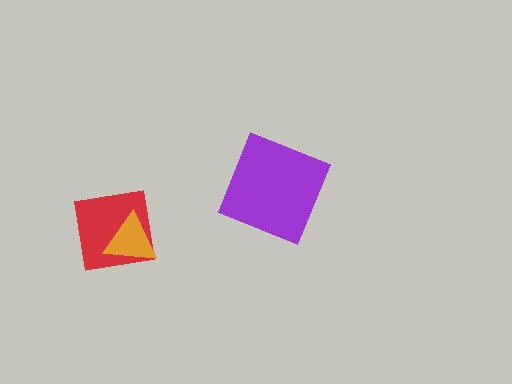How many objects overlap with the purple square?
0 objects overlap with the purple square.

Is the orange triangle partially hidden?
No, no other shape covers it.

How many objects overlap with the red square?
1 object overlaps with the red square.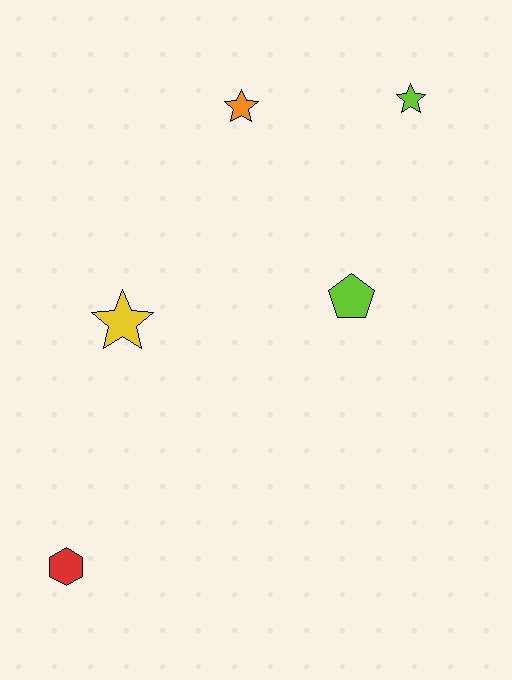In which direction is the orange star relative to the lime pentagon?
The orange star is above the lime pentagon.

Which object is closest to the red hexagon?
The yellow star is closest to the red hexagon.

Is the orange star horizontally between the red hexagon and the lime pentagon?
Yes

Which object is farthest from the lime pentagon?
The red hexagon is farthest from the lime pentagon.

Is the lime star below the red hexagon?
No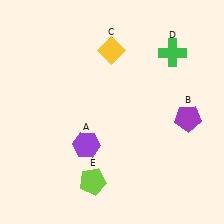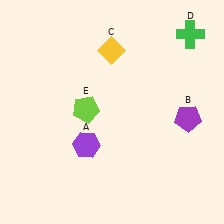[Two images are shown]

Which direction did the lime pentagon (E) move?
The lime pentagon (E) moved up.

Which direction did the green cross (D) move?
The green cross (D) moved up.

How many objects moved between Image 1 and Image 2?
2 objects moved between the two images.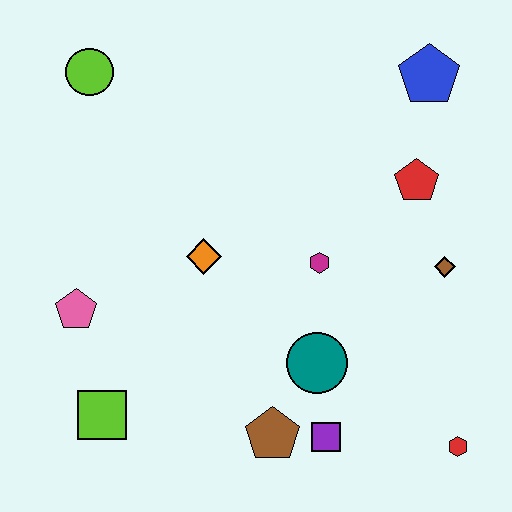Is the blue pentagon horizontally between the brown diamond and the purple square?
Yes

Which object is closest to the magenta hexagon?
The teal circle is closest to the magenta hexagon.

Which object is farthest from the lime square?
The blue pentagon is farthest from the lime square.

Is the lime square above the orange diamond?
No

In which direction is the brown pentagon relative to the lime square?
The brown pentagon is to the right of the lime square.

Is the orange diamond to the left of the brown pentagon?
Yes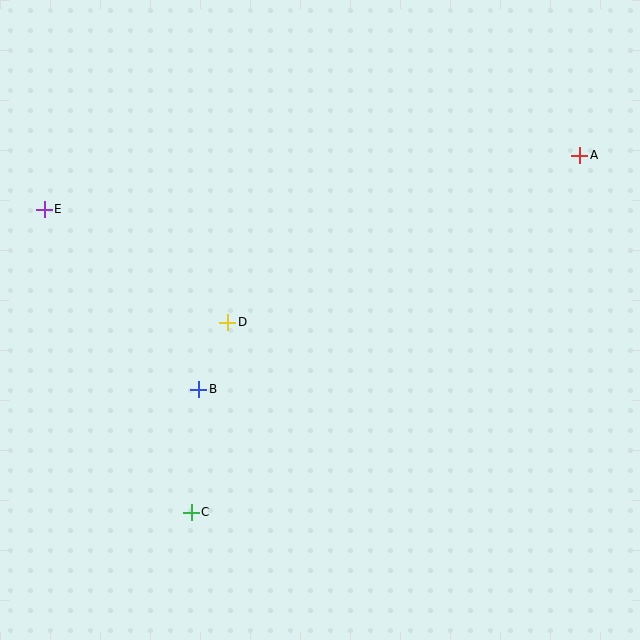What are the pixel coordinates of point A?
Point A is at (579, 155).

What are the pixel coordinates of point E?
Point E is at (44, 209).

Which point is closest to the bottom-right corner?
Point C is closest to the bottom-right corner.